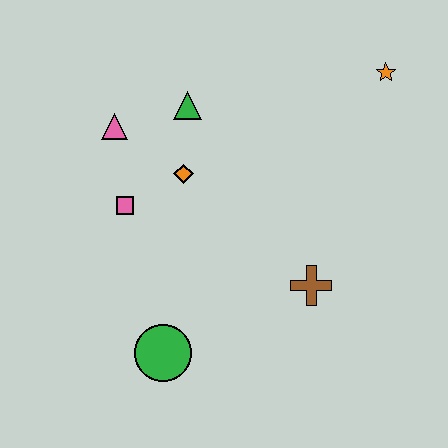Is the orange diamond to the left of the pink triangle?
No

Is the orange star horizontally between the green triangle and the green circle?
No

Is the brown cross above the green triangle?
No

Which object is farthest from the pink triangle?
The orange star is farthest from the pink triangle.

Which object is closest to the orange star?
The green triangle is closest to the orange star.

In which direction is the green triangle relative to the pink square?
The green triangle is above the pink square.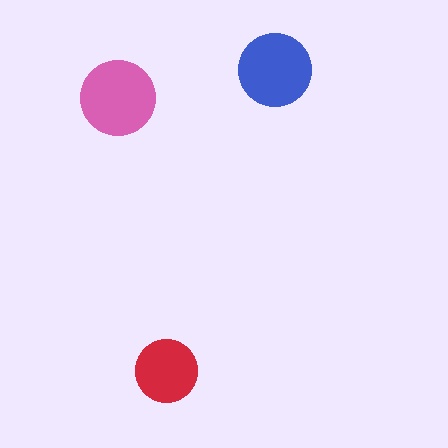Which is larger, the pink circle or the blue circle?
The pink one.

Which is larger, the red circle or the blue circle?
The blue one.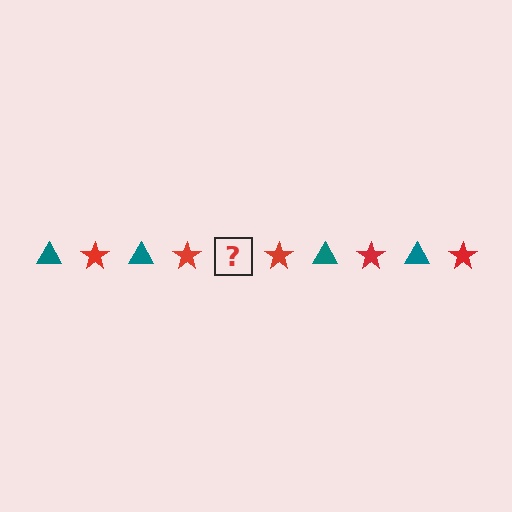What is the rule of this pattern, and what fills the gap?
The rule is that the pattern alternates between teal triangle and red star. The gap should be filled with a teal triangle.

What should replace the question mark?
The question mark should be replaced with a teal triangle.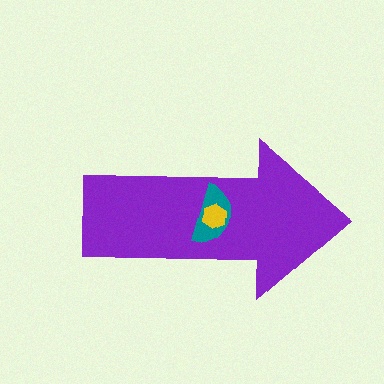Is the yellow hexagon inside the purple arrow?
Yes.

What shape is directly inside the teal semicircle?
The yellow hexagon.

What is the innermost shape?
The yellow hexagon.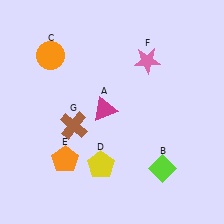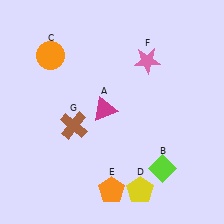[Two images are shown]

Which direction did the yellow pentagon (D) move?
The yellow pentagon (D) moved right.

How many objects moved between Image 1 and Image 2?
2 objects moved between the two images.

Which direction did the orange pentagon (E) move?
The orange pentagon (E) moved right.